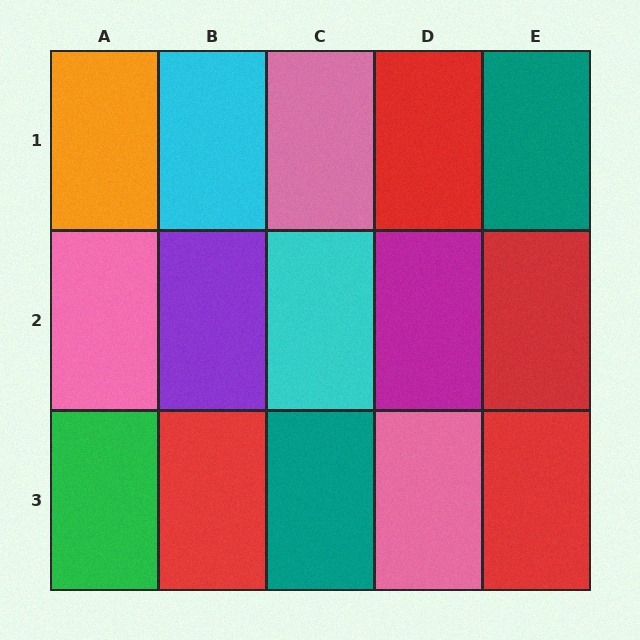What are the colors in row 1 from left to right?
Orange, cyan, pink, red, teal.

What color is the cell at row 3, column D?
Pink.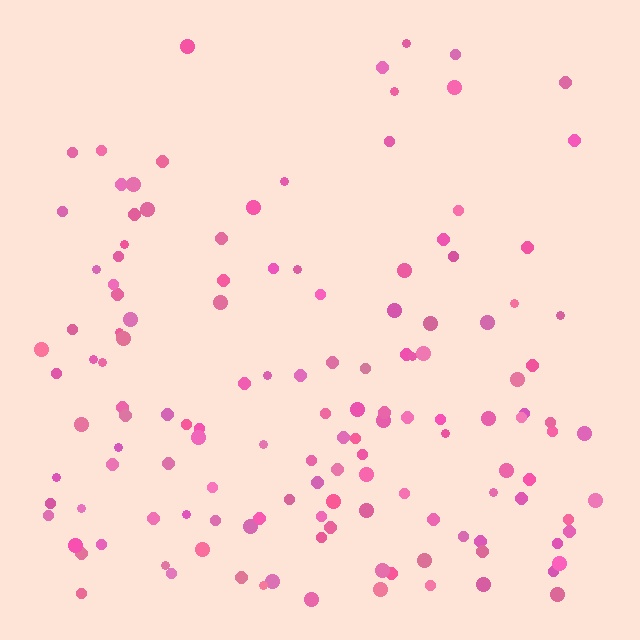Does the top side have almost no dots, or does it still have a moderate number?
Still a moderate number, just noticeably fewer than the bottom.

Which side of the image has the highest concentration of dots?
The bottom.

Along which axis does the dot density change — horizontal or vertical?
Vertical.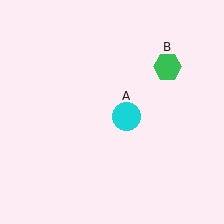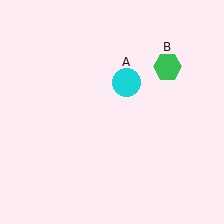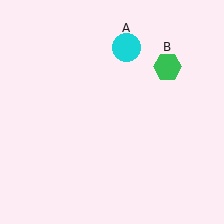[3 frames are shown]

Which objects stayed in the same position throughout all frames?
Green hexagon (object B) remained stationary.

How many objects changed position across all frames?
1 object changed position: cyan circle (object A).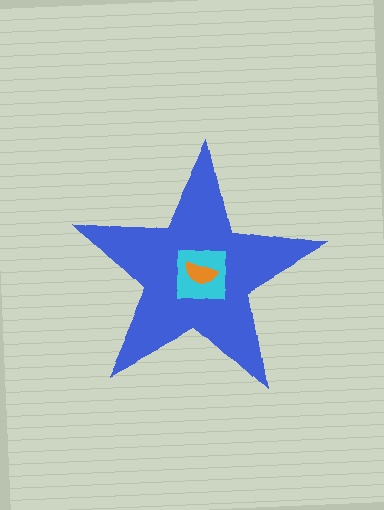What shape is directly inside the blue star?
The cyan square.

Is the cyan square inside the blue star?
Yes.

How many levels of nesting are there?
3.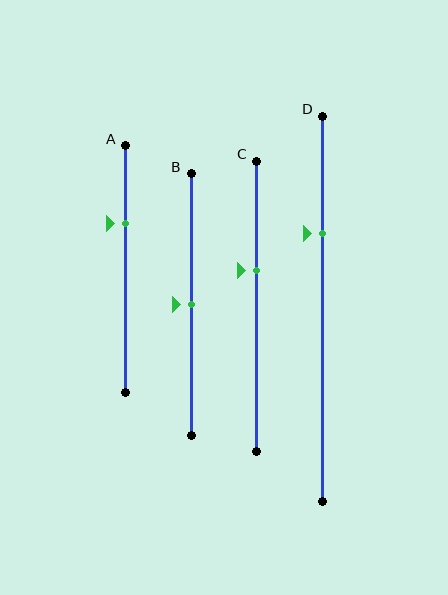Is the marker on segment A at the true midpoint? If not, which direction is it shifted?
No, the marker on segment A is shifted upward by about 18% of the segment length.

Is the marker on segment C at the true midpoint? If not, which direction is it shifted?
No, the marker on segment C is shifted upward by about 12% of the segment length.